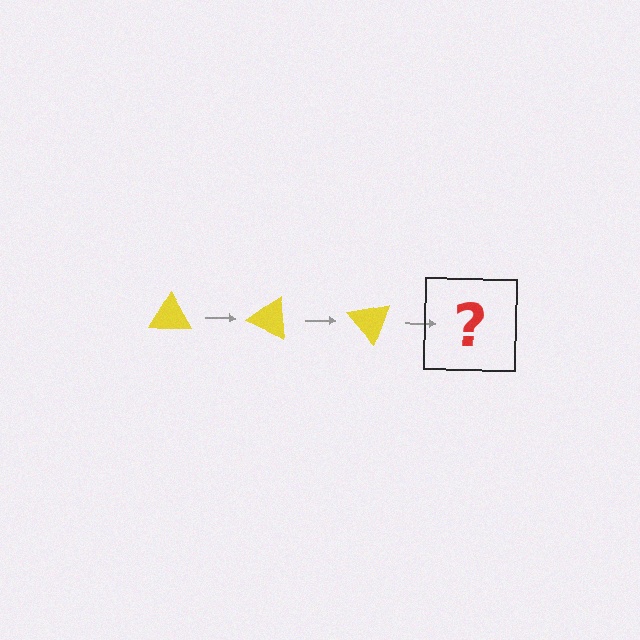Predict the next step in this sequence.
The next step is a yellow triangle rotated 75 degrees.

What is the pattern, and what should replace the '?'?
The pattern is that the triangle rotates 25 degrees each step. The '?' should be a yellow triangle rotated 75 degrees.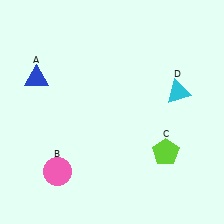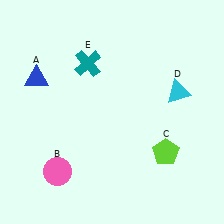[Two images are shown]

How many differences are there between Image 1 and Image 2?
There is 1 difference between the two images.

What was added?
A teal cross (E) was added in Image 2.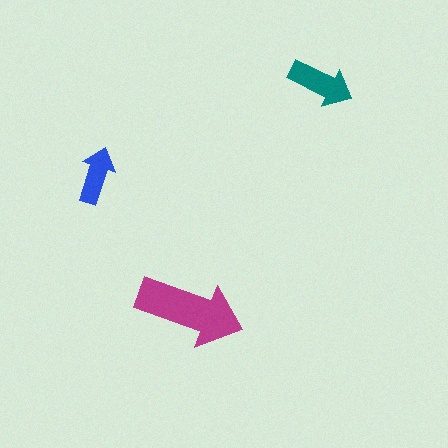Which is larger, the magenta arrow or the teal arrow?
The magenta one.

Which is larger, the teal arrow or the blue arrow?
The teal one.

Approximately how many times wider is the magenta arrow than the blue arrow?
About 2 times wider.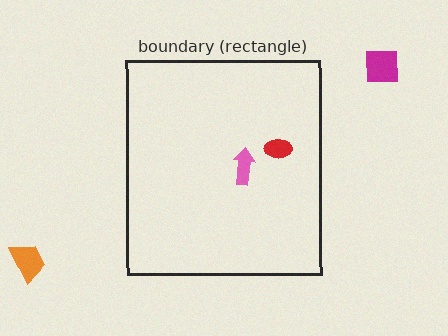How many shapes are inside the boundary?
2 inside, 2 outside.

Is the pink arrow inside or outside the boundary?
Inside.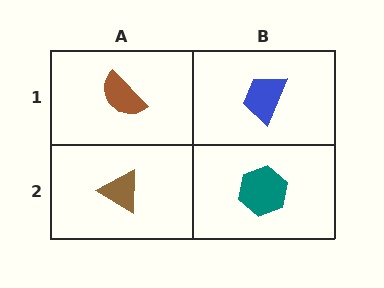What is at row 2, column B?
A teal hexagon.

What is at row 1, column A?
A brown semicircle.